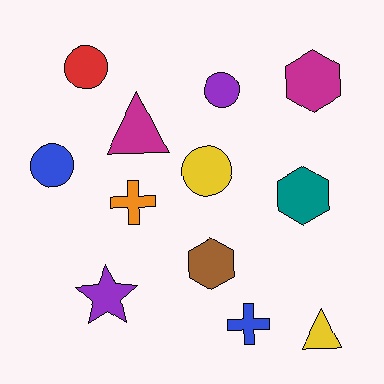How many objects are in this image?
There are 12 objects.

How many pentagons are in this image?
There are no pentagons.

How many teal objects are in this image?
There is 1 teal object.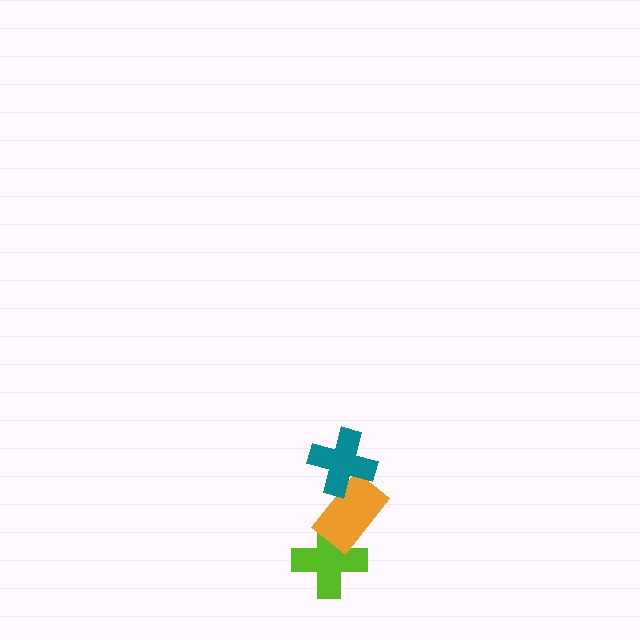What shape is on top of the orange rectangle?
The teal cross is on top of the orange rectangle.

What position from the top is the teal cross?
The teal cross is 1st from the top.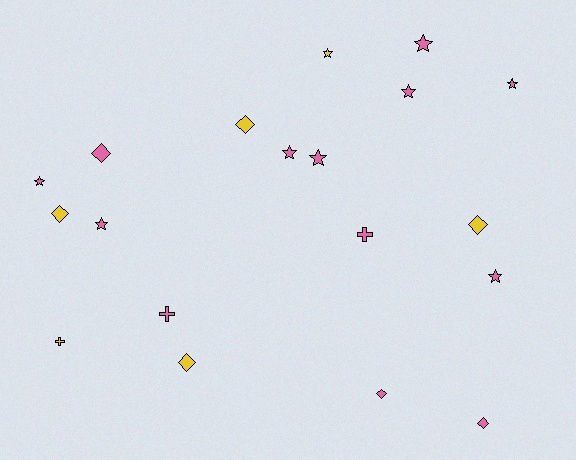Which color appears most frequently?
Pink, with 13 objects.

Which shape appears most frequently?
Star, with 9 objects.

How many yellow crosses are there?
There is 1 yellow cross.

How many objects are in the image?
There are 19 objects.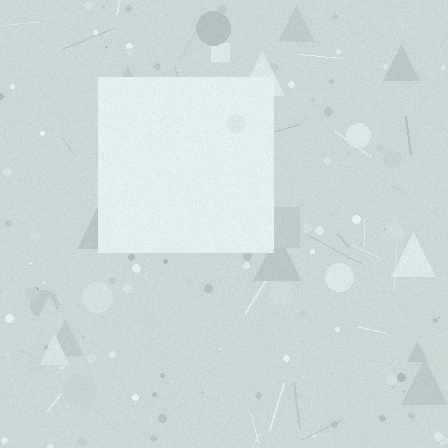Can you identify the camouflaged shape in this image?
The camouflaged shape is a square.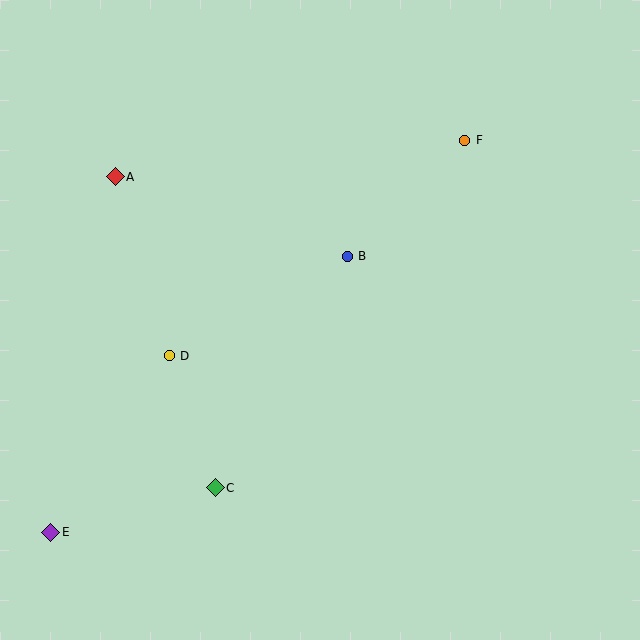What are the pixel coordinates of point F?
Point F is at (465, 140).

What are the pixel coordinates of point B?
Point B is at (347, 256).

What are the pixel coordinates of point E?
Point E is at (51, 532).